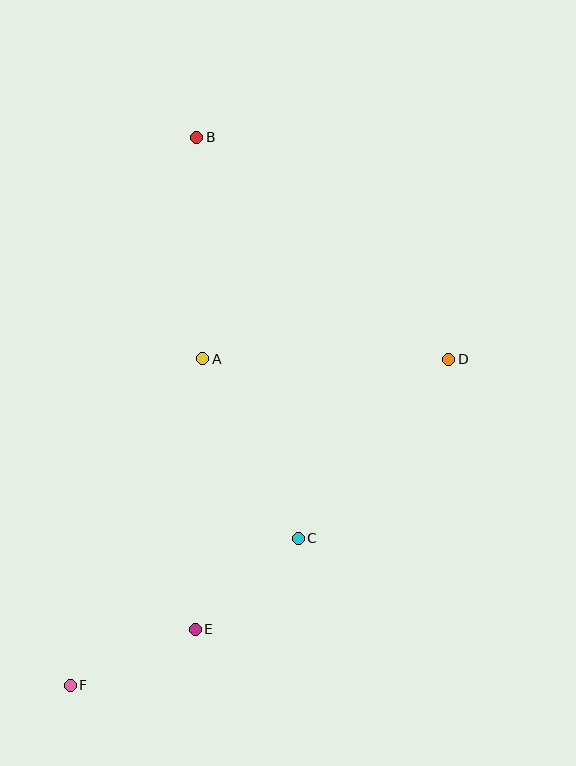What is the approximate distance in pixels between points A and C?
The distance between A and C is approximately 203 pixels.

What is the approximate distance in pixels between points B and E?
The distance between B and E is approximately 492 pixels.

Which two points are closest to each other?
Points E and F are closest to each other.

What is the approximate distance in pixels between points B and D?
The distance between B and D is approximately 336 pixels.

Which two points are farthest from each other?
Points B and F are farthest from each other.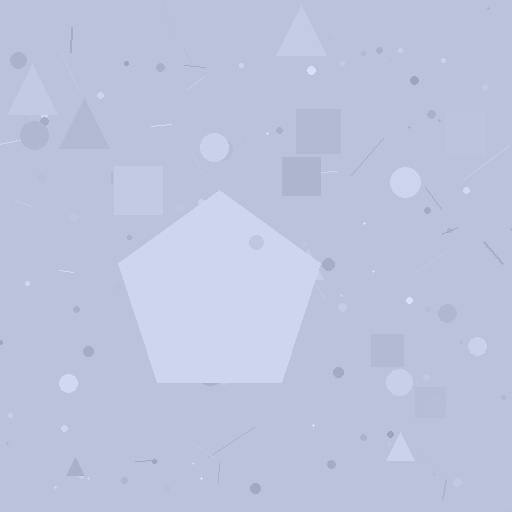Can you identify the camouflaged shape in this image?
The camouflaged shape is a pentagon.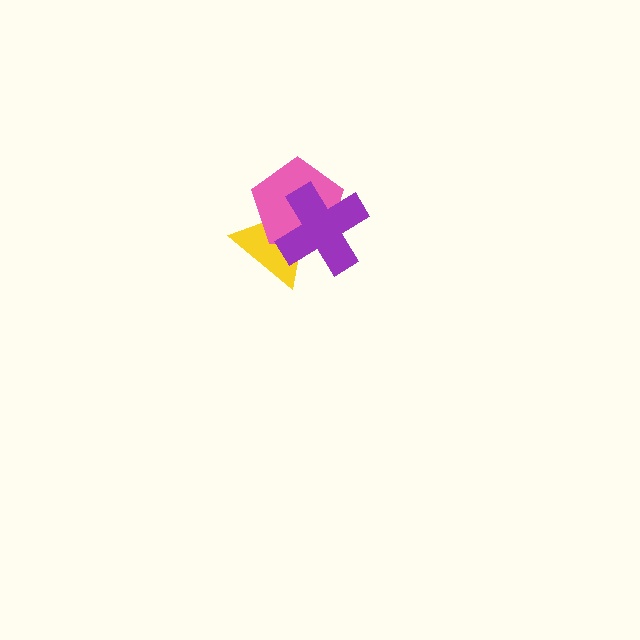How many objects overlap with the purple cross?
2 objects overlap with the purple cross.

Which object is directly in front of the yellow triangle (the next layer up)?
The pink pentagon is directly in front of the yellow triangle.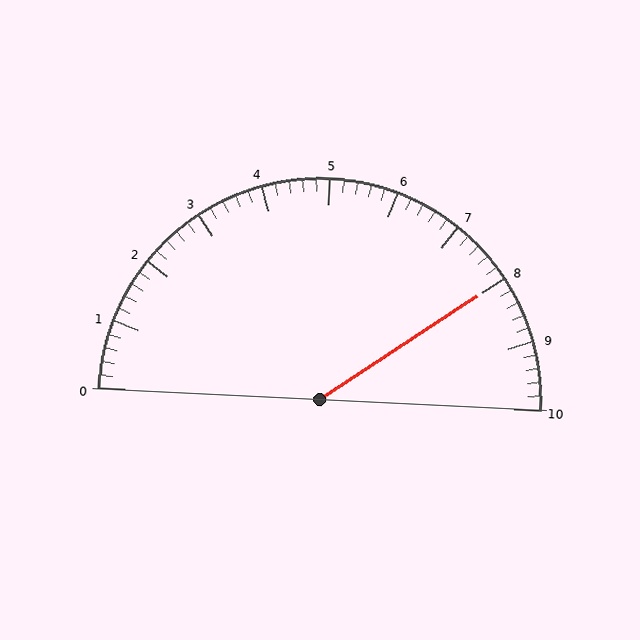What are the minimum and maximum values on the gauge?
The gauge ranges from 0 to 10.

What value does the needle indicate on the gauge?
The needle indicates approximately 8.0.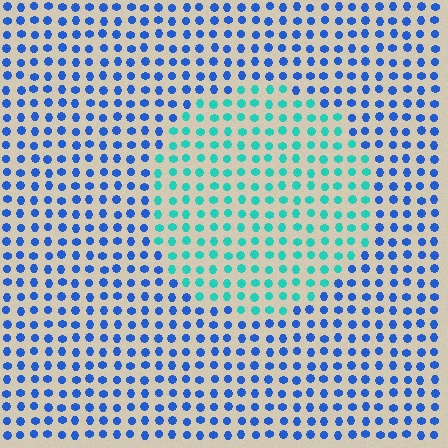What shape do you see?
I see a circle.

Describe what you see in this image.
The image is filled with small blue elements in a uniform arrangement. A circle-shaped region is visible where the elements are tinted to a slightly different hue, forming a subtle color boundary.